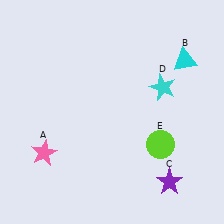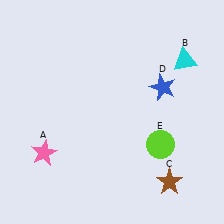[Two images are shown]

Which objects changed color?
C changed from purple to brown. D changed from cyan to blue.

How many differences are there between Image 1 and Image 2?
There are 2 differences between the two images.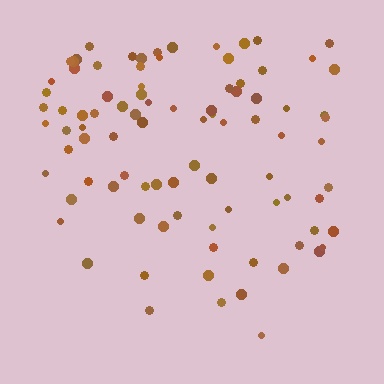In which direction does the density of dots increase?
From bottom to top, with the top side densest.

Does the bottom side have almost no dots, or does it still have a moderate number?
Still a moderate number, just noticeably fewer than the top.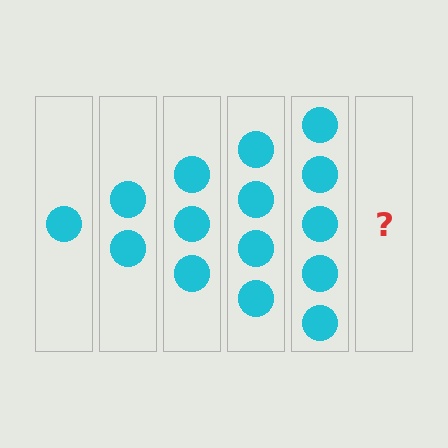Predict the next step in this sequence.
The next step is 6 circles.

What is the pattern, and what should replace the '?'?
The pattern is that each step adds one more circle. The '?' should be 6 circles.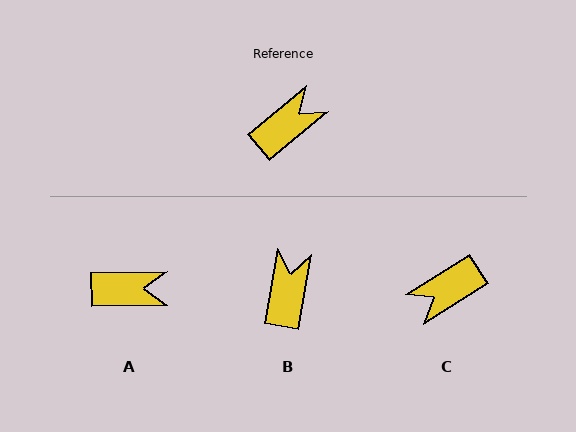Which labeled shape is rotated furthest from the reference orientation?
C, about 173 degrees away.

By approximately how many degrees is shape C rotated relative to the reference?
Approximately 173 degrees counter-clockwise.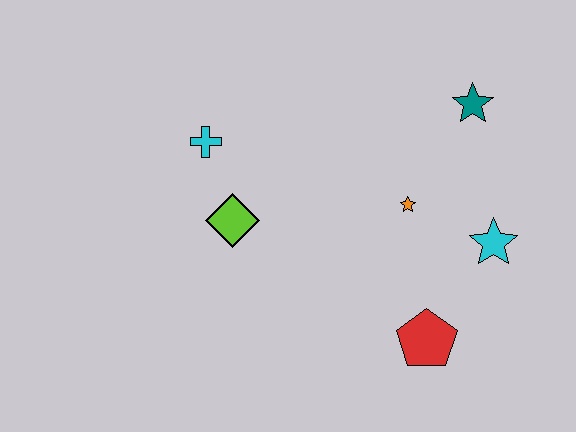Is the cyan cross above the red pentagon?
Yes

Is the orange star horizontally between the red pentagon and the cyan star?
No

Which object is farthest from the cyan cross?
The cyan star is farthest from the cyan cross.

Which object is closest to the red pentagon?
The cyan star is closest to the red pentagon.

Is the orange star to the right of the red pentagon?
No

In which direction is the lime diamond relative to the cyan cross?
The lime diamond is below the cyan cross.